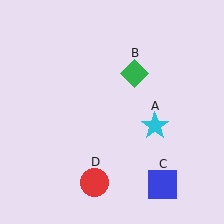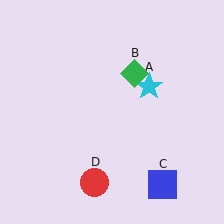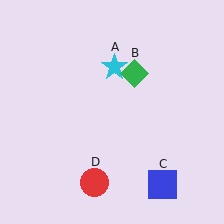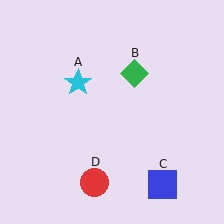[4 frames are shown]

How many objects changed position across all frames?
1 object changed position: cyan star (object A).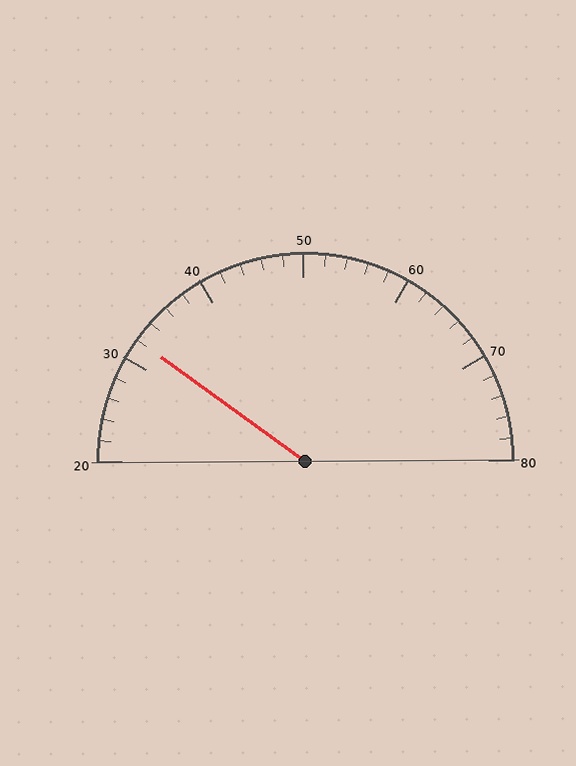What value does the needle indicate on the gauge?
The needle indicates approximately 32.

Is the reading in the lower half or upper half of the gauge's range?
The reading is in the lower half of the range (20 to 80).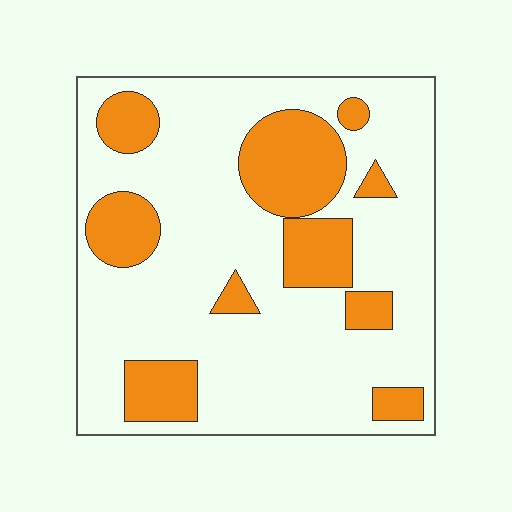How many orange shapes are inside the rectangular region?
10.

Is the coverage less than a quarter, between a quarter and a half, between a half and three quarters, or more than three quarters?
Between a quarter and a half.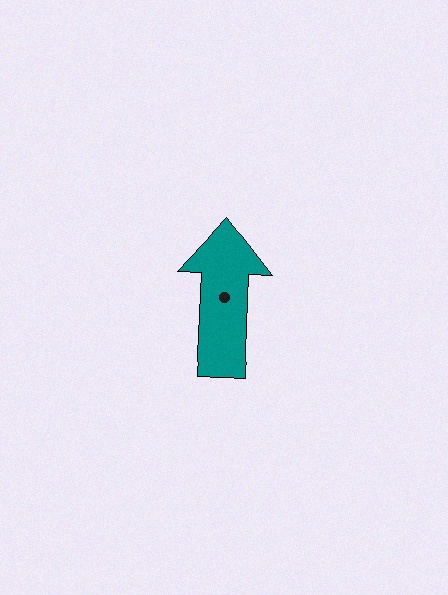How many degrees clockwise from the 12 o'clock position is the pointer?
Approximately 2 degrees.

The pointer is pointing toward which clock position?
Roughly 12 o'clock.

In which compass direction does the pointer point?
North.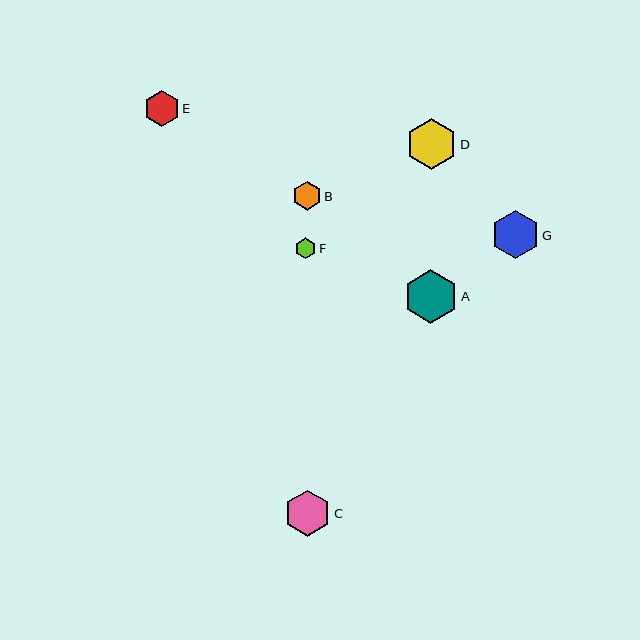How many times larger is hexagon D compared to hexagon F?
Hexagon D is approximately 2.4 times the size of hexagon F.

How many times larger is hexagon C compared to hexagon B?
Hexagon C is approximately 1.6 times the size of hexagon B.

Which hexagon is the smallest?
Hexagon F is the smallest with a size of approximately 21 pixels.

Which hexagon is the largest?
Hexagon A is the largest with a size of approximately 53 pixels.